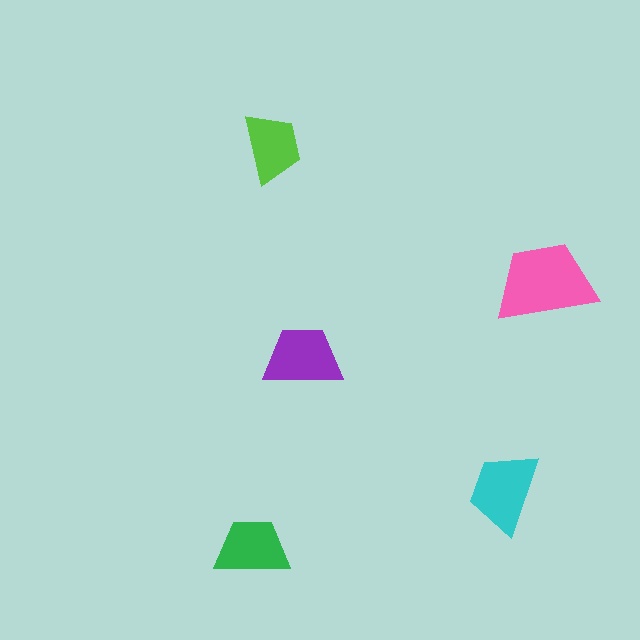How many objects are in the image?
There are 5 objects in the image.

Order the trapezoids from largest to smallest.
the pink one, the cyan one, the purple one, the green one, the lime one.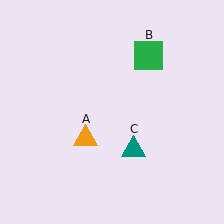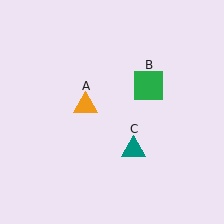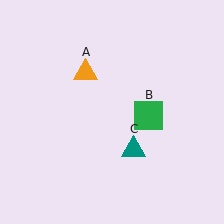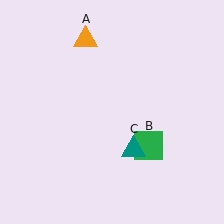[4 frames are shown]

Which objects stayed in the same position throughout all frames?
Teal triangle (object C) remained stationary.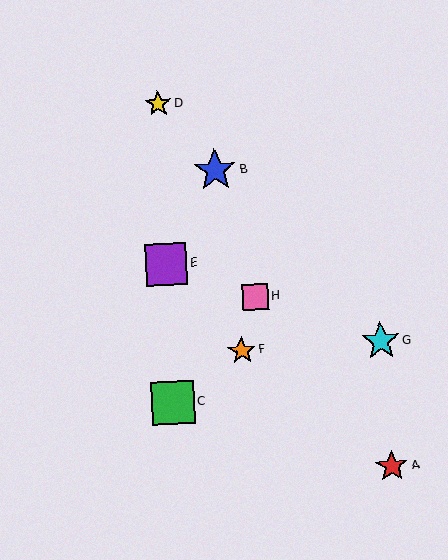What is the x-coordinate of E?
Object E is at x≈166.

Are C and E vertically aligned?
Yes, both are at x≈173.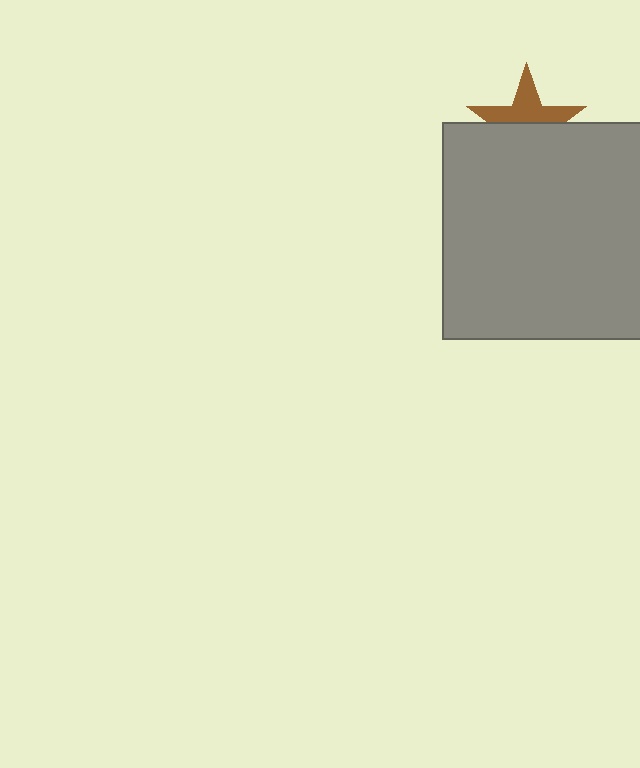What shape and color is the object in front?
The object in front is a gray square.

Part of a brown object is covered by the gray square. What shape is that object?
It is a star.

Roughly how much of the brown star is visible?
About half of it is visible (roughly 47%).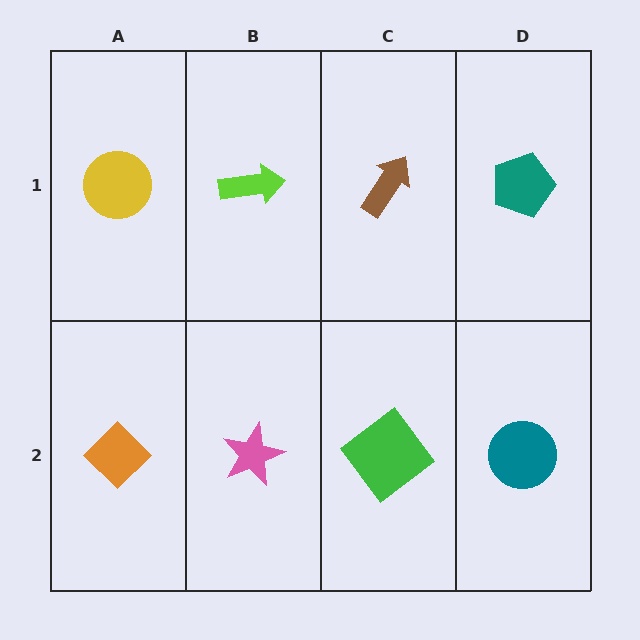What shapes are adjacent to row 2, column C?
A brown arrow (row 1, column C), a pink star (row 2, column B), a teal circle (row 2, column D).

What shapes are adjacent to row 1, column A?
An orange diamond (row 2, column A), a lime arrow (row 1, column B).